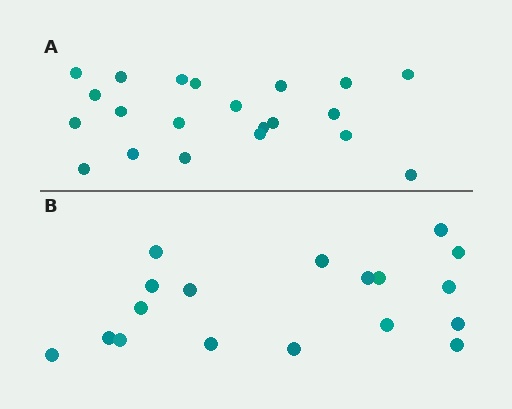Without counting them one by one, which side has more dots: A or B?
Region A (the top region) has more dots.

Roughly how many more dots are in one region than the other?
Region A has just a few more — roughly 2 or 3 more dots than region B.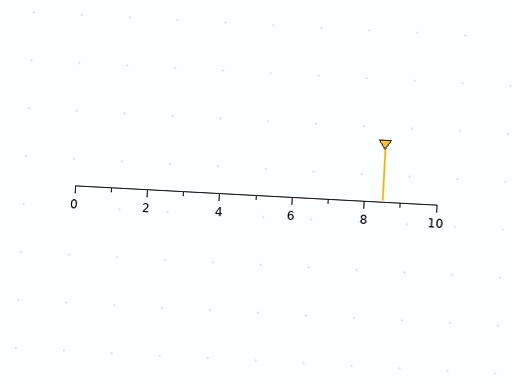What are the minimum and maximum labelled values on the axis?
The axis runs from 0 to 10.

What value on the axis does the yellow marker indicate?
The marker indicates approximately 8.5.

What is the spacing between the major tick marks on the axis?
The major ticks are spaced 2 apart.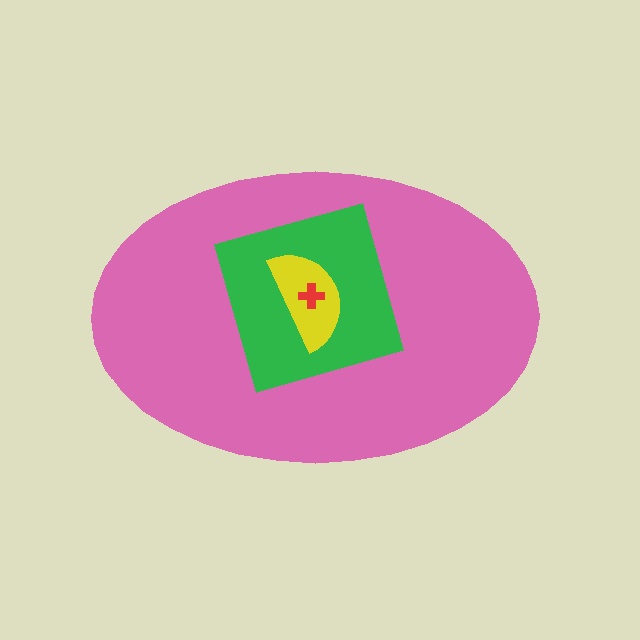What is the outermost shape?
The pink ellipse.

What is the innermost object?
The red cross.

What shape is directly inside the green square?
The yellow semicircle.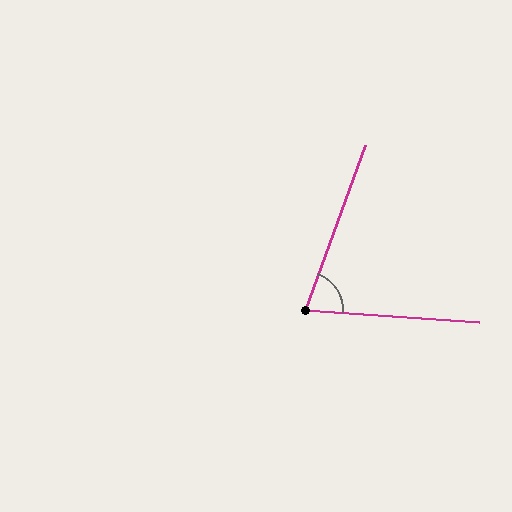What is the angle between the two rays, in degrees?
Approximately 74 degrees.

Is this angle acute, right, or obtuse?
It is acute.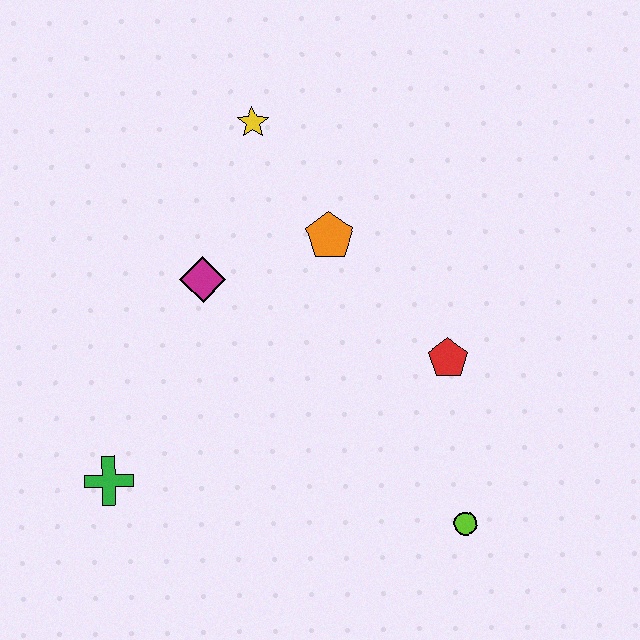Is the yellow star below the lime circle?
No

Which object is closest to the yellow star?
The orange pentagon is closest to the yellow star.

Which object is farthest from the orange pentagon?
The green cross is farthest from the orange pentagon.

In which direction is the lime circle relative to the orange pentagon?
The lime circle is below the orange pentagon.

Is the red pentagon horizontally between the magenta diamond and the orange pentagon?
No